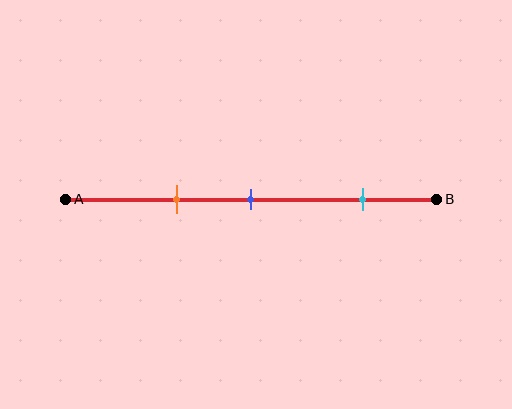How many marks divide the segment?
There are 3 marks dividing the segment.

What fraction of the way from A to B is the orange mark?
The orange mark is approximately 30% (0.3) of the way from A to B.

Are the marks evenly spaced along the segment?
No, the marks are not evenly spaced.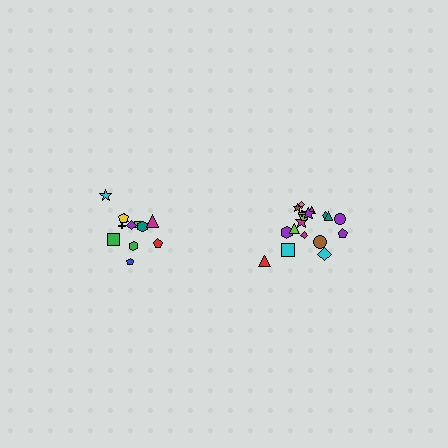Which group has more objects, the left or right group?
The right group.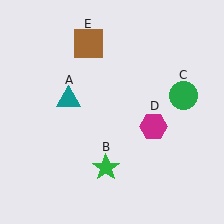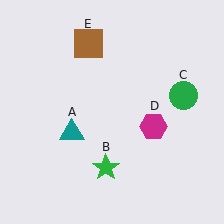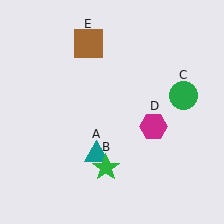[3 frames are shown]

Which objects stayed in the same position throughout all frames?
Green star (object B) and green circle (object C) and magenta hexagon (object D) and brown square (object E) remained stationary.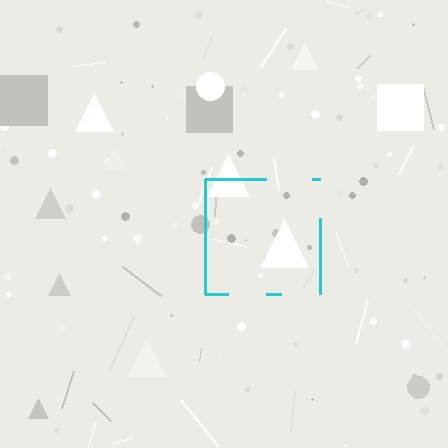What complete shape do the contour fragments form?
The contour fragments form a square.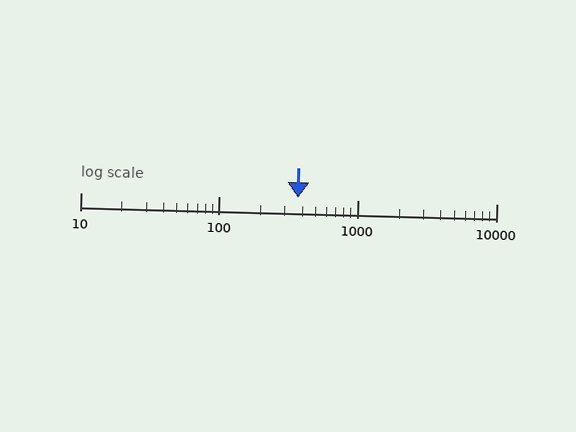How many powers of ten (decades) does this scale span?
The scale spans 3 decades, from 10 to 10000.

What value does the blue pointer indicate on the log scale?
The pointer indicates approximately 370.